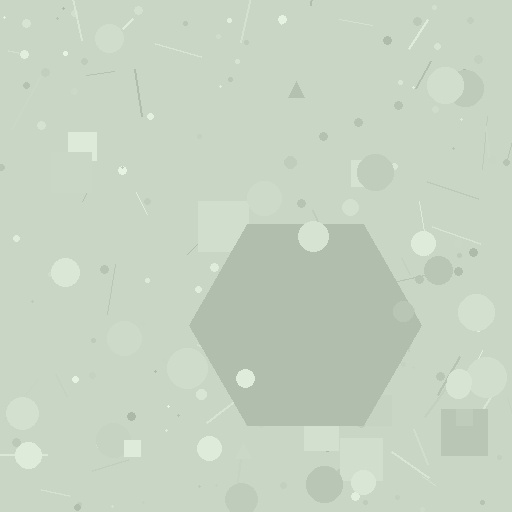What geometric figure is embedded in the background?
A hexagon is embedded in the background.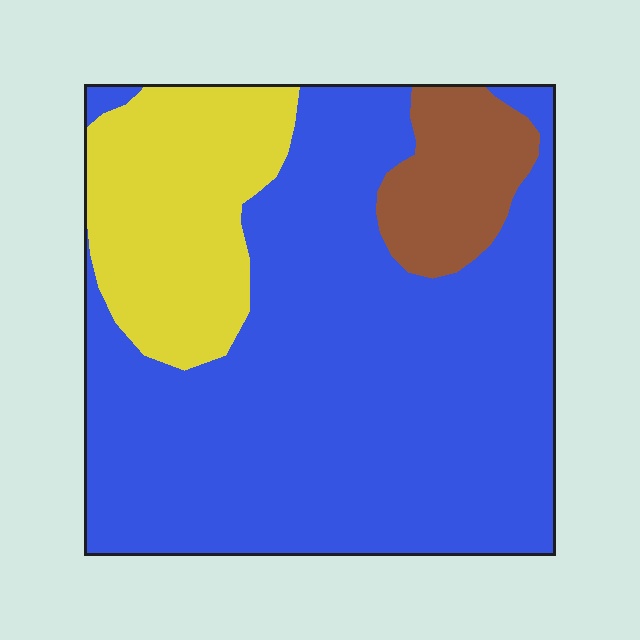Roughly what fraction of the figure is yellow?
Yellow takes up about one fifth (1/5) of the figure.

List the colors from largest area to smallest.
From largest to smallest: blue, yellow, brown.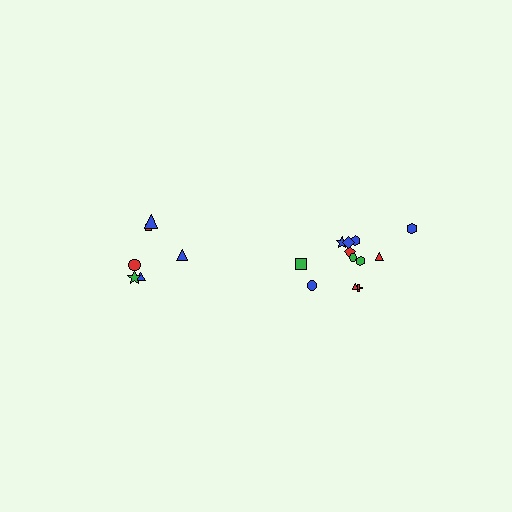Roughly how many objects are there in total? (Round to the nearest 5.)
Roughly 20 objects in total.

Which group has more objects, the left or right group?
The right group.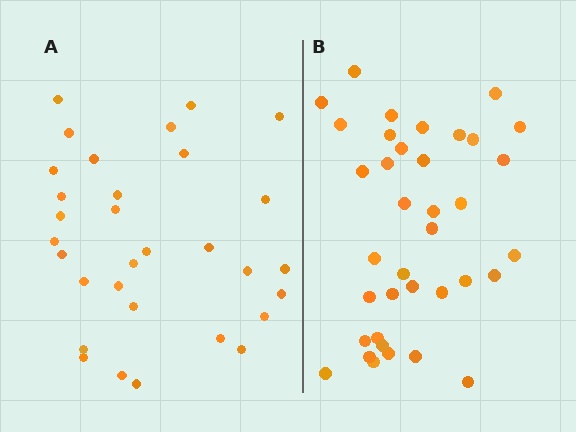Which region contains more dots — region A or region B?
Region B (the right region) has more dots.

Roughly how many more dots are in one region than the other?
Region B has about 6 more dots than region A.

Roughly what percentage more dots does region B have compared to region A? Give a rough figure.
About 20% more.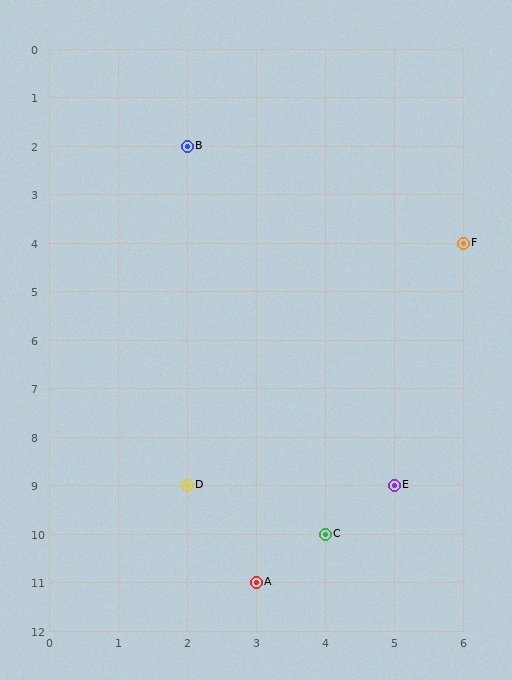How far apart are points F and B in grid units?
Points F and B are 4 columns and 2 rows apart (about 4.5 grid units diagonally).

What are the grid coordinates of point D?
Point D is at grid coordinates (2, 9).